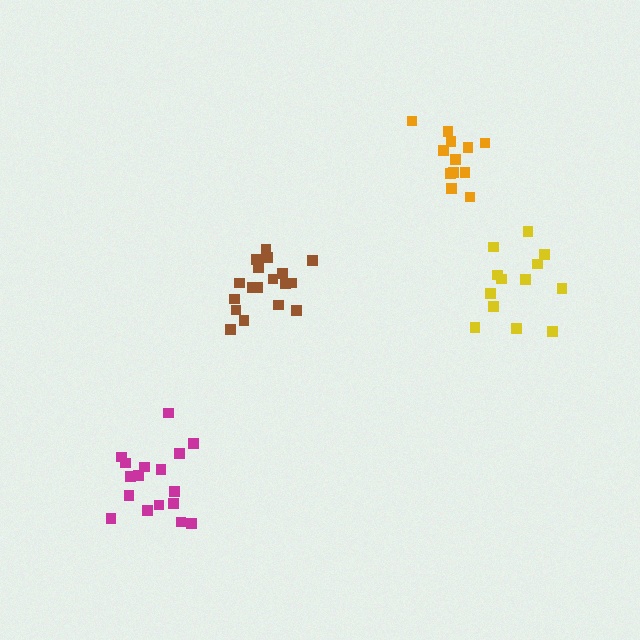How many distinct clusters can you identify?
There are 4 distinct clusters.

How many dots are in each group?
Group 1: 13 dots, Group 2: 17 dots, Group 3: 18 dots, Group 4: 12 dots (60 total).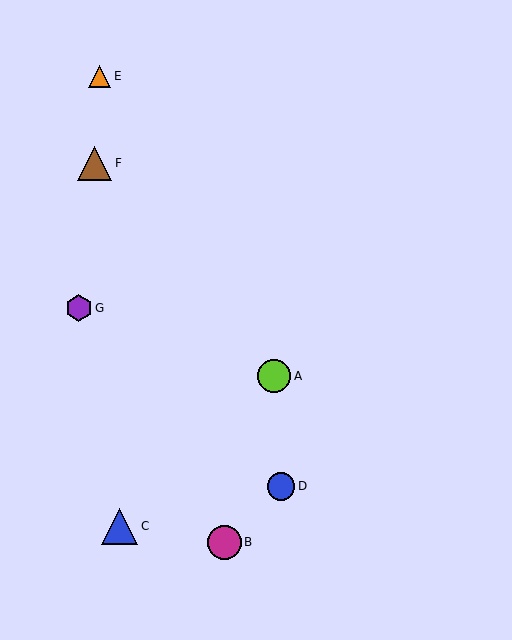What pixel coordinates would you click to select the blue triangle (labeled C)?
Click at (120, 526) to select the blue triangle C.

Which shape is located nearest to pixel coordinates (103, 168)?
The brown triangle (labeled F) at (95, 163) is nearest to that location.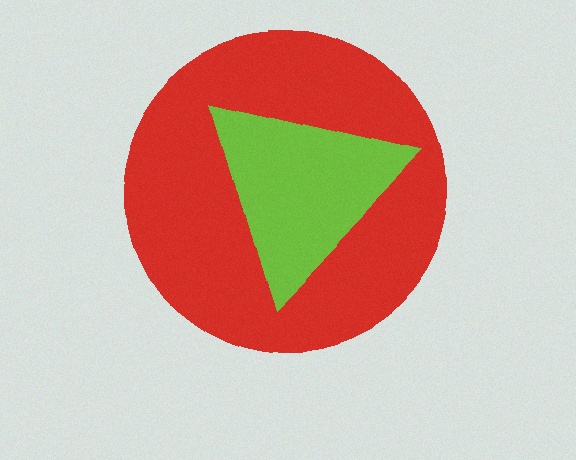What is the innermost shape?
The lime triangle.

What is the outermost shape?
The red circle.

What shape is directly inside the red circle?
The lime triangle.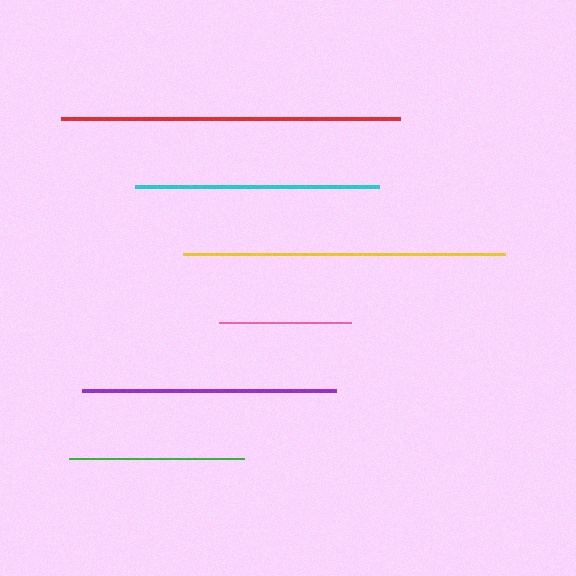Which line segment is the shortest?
The pink line is the shortest at approximately 133 pixels.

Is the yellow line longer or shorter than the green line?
The yellow line is longer than the green line.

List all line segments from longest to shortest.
From longest to shortest: red, yellow, purple, cyan, green, pink.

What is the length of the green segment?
The green segment is approximately 175 pixels long.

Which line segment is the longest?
The red line is the longest at approximately 339 pixels.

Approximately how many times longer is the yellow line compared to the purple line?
The yellow line is approximately 1.3 times the length of the purple line.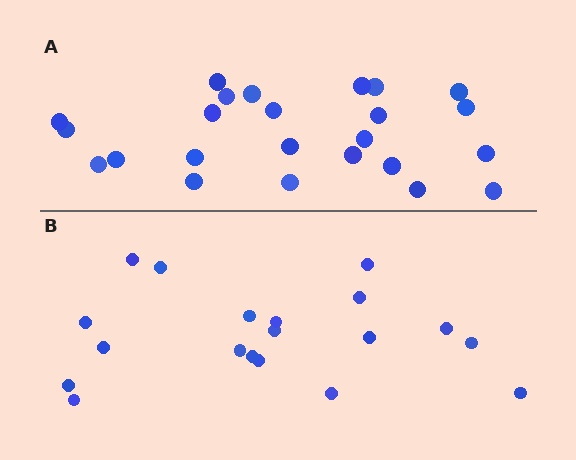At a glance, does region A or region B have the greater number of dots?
Region A (the top region) has more dots.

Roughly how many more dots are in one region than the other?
Region A has about 5 more dots than region B.